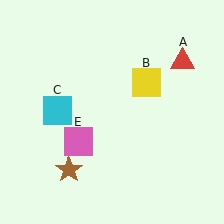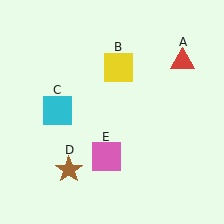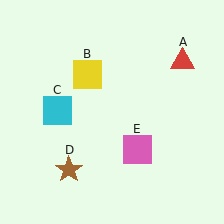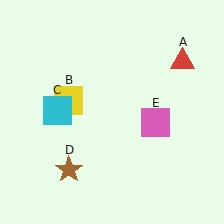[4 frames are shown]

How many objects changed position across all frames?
2 objects changed position: yellow square (object B), pink square (object E).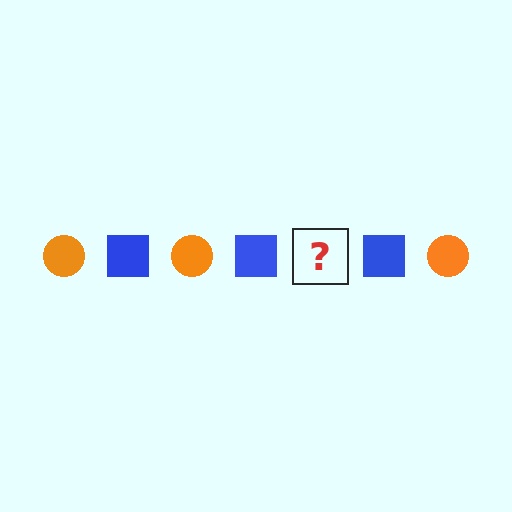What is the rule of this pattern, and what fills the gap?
The rule is that the pattern alternates between orange circle and blue square. The gap should be filled with an orange circle.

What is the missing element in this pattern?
The missing element is an orange circle.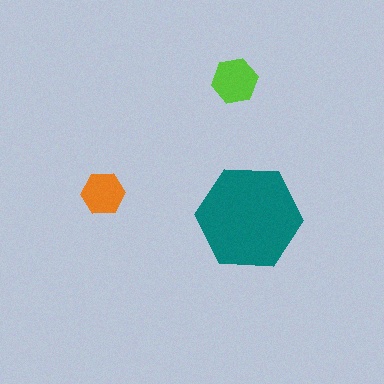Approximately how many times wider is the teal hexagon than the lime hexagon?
About 2.5 times wider.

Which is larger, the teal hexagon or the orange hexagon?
The teal one.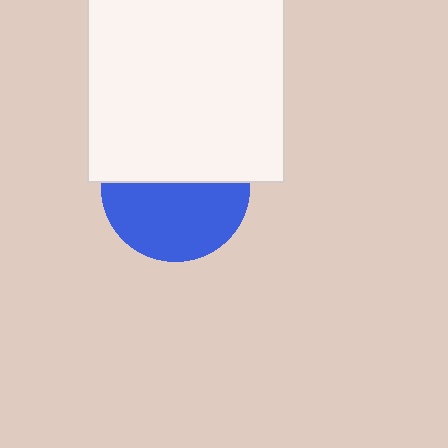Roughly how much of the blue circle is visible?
About half of it is visible (roughly 54%).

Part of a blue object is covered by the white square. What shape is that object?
It is a circle.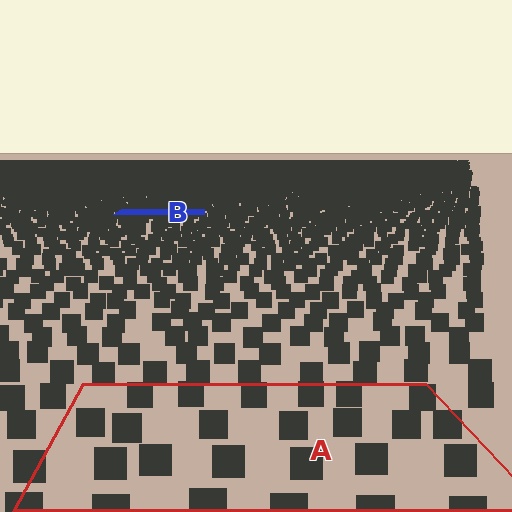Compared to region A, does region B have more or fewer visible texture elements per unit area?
Region B has more texture elements per unit area — they are packed more densely because it is farther away.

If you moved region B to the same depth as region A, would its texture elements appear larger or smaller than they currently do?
They would appear larger. At a closer depth, the same texture elements are projected at a bigger on-screen size.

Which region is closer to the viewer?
Region A is closer. The texture elements there are larger and more spread out.